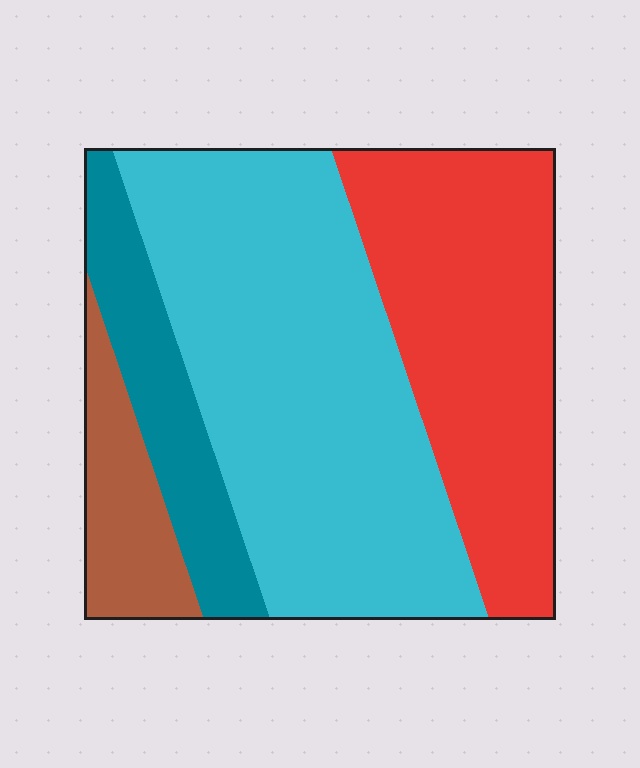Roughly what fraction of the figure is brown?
Brown takes up about one tenth (1/10) of the figure.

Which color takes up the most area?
Cyan, at roughly 45%.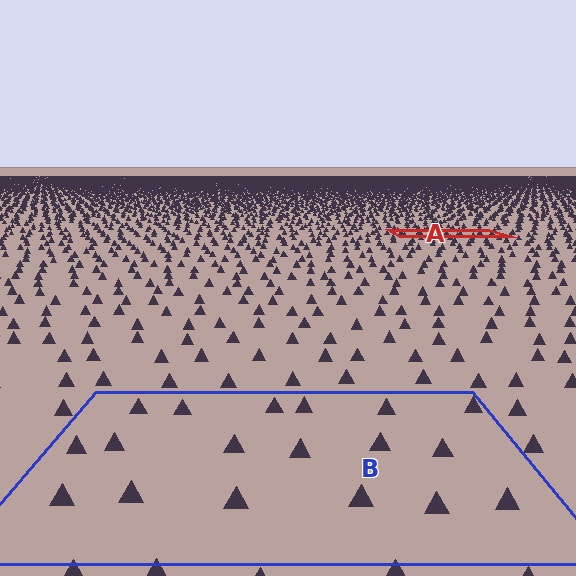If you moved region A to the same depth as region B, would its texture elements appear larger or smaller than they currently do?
They would appear larger. At a closer depth, the same texture elements are projected at a bigger on-screen size.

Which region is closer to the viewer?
Region B is closer. The texture elements there are larger and more spread out.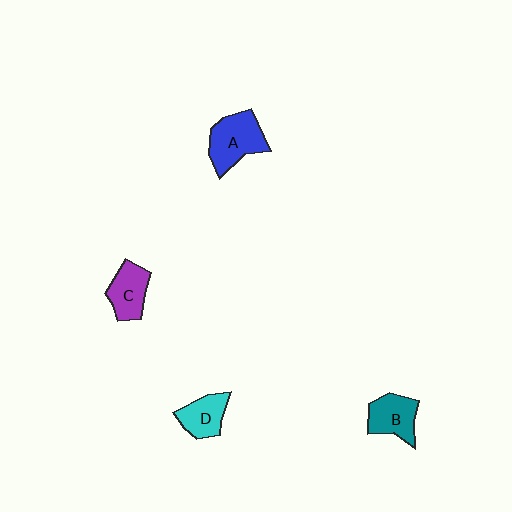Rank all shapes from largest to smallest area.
From largest to smallest: A (blue), B (teal), C (purple), D (cyan).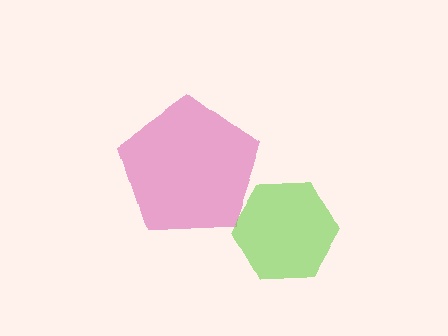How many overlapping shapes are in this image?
There are 2 overlapping shapes in the image.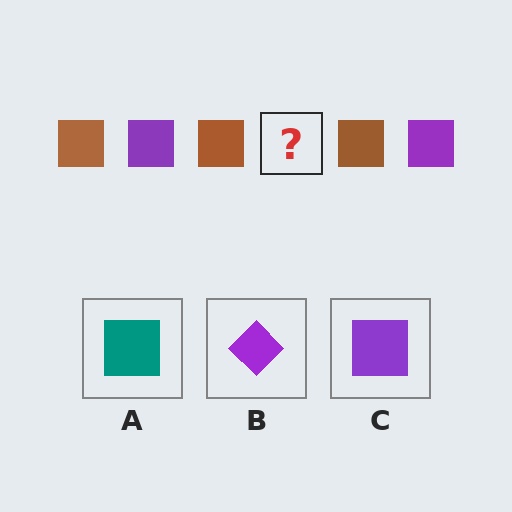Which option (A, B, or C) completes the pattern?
C.